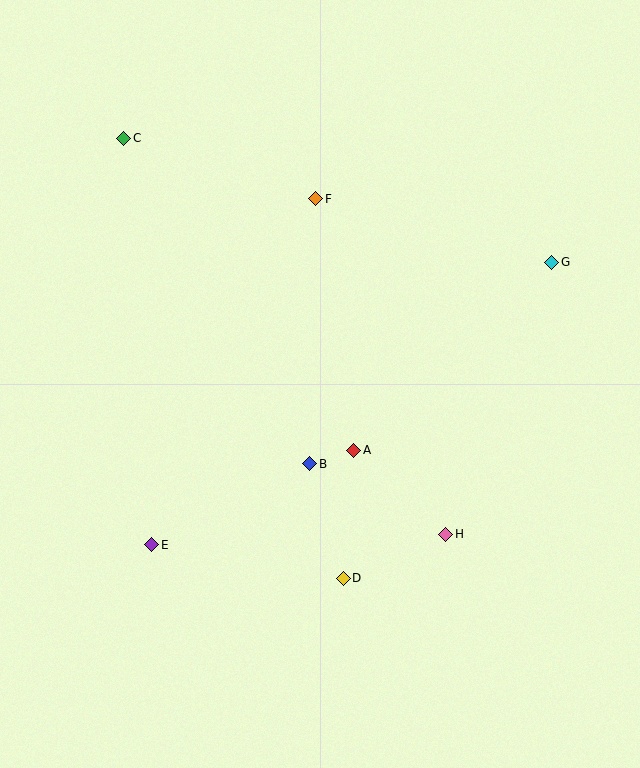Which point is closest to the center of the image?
Point A at (354, 450) is closest to the center.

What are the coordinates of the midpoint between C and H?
The midpoint between C and H is at (285, 336).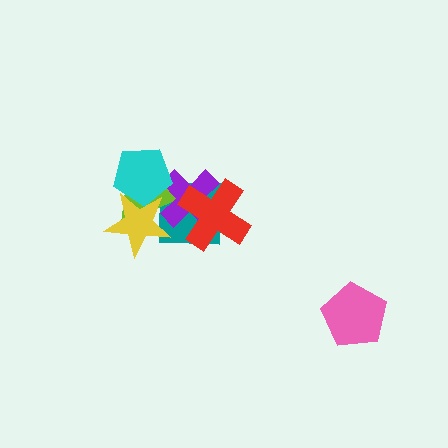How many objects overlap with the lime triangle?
4 objects overlap with the lime triangle.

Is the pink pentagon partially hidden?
No, no other shape covers it.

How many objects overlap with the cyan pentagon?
4 objects overlap with the cyan pentagon.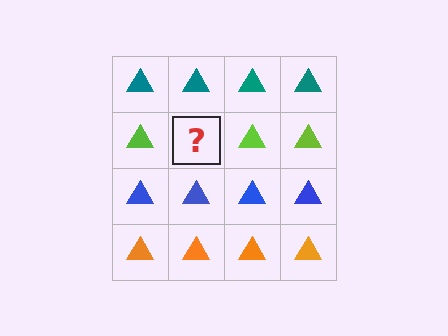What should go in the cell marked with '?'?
The missing cell should contain a lime triangle.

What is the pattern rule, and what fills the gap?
The rule is that each row has a consistent color. The gap should be filled with a lime triangle.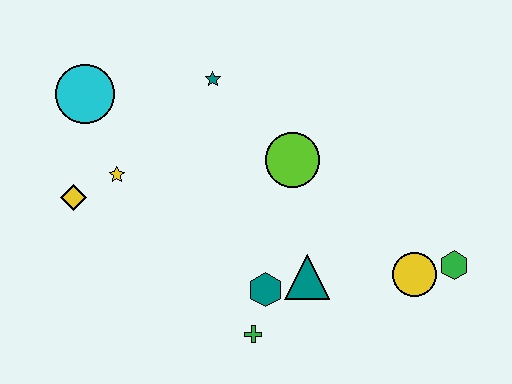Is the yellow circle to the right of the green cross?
Yes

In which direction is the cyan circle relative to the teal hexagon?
The cyan circle is above the teal hexagon.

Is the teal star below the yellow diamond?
No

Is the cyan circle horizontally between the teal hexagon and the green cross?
No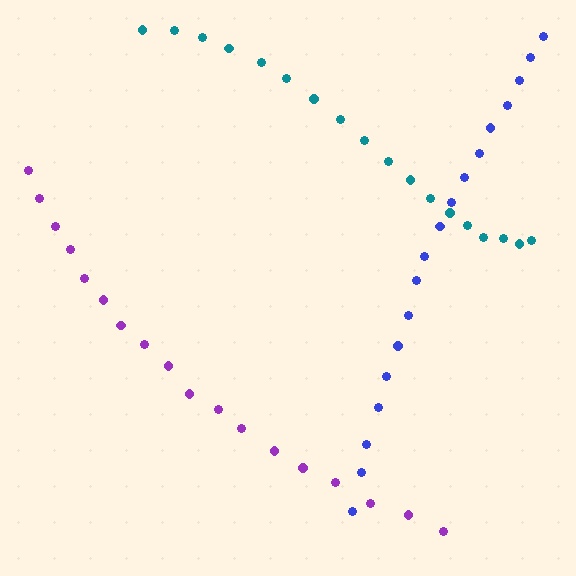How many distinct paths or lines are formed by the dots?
There are 3 distinct paths.